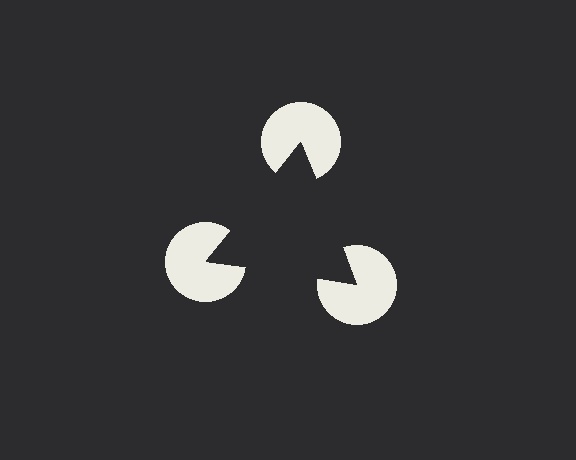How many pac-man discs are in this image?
There are 3 — one at each vertex of the illusory triangle.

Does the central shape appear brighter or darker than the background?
It typically appears slightly darker than the background, even though no actual brightness change is drawn.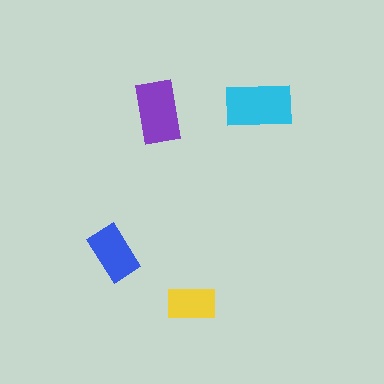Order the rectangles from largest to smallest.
the cyan one, the purple one, the blue one, the yellow one.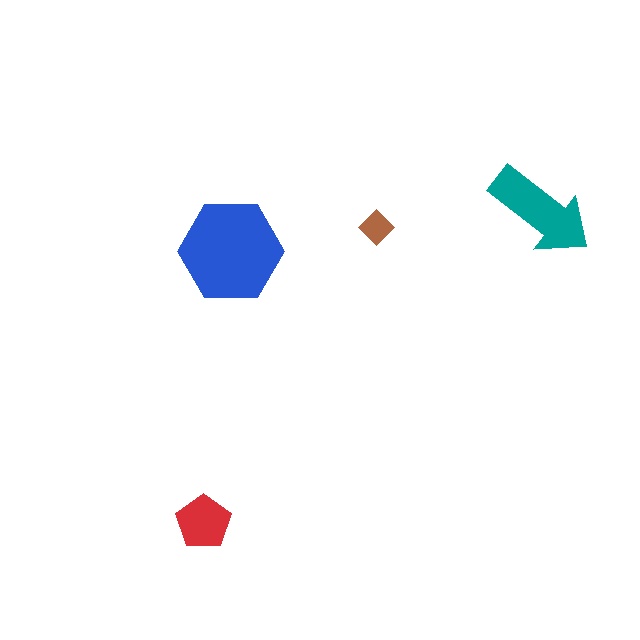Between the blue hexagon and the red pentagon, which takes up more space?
The blue hexagon.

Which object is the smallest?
The brown diamond.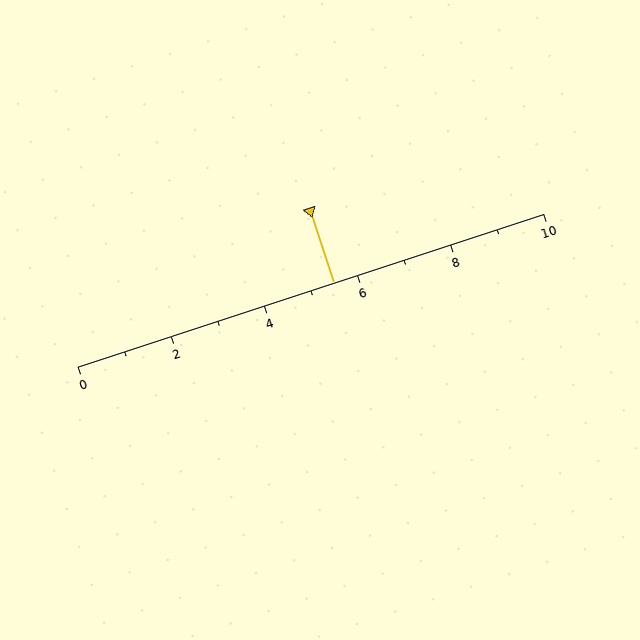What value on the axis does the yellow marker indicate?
The marker indicates approximately 5.5.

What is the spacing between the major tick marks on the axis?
The major ticks are spaced 2 apart.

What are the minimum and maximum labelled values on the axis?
The axis runs from 0 to 10.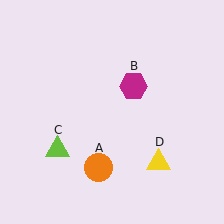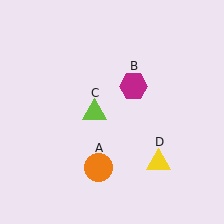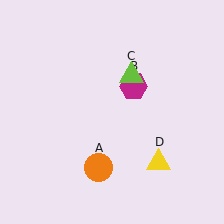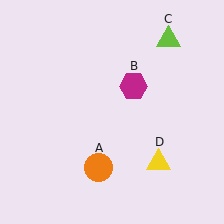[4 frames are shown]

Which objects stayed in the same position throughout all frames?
Orange circle (object A) and magenta hexagon (object B) and yellow triangle (object D) remained stationary.